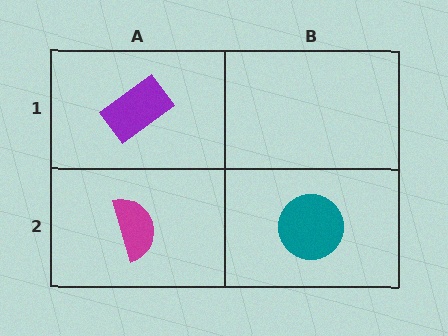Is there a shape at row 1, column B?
No, that cell is empty.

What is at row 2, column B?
A teal circle.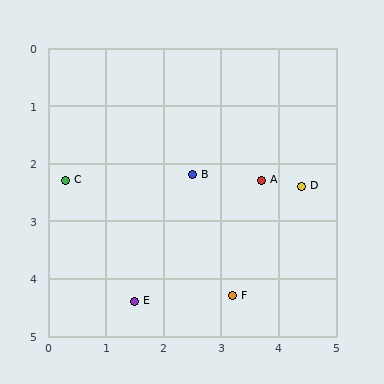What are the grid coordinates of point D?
Point D is at approximately (4.4, 2.4).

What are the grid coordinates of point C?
Point C is at approximately (0.3, 2.3).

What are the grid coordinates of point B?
Point B is at approximately (2.5, 2.2).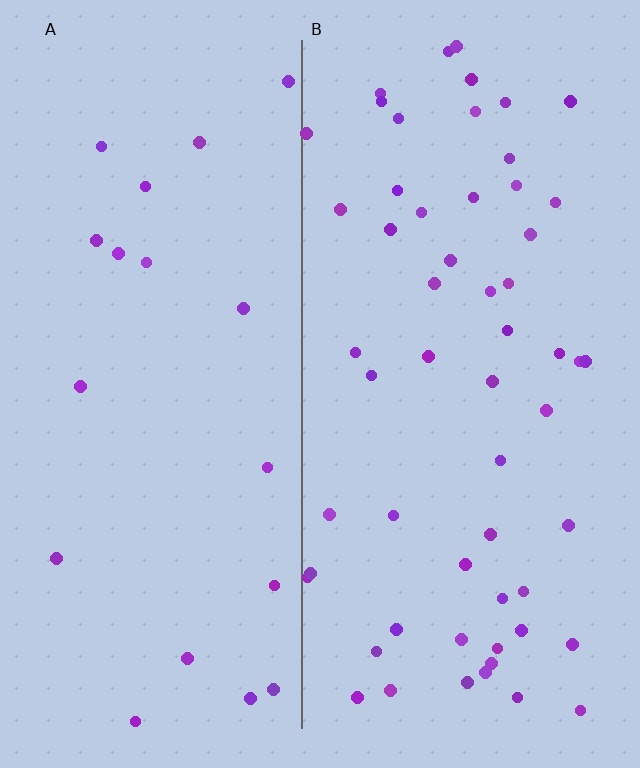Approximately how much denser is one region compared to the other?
Approximately 3.0× — region B over region A.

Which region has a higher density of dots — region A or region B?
B (the right).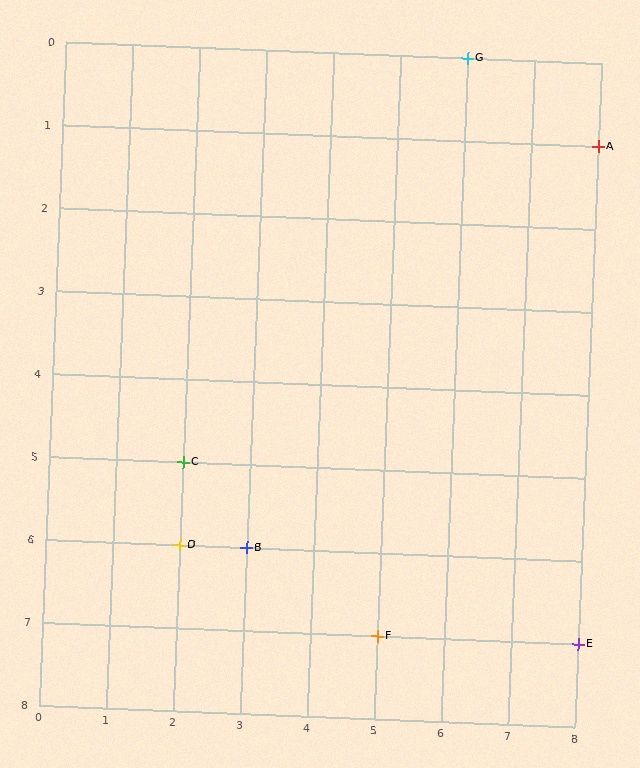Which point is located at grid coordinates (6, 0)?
Point G is at (6, 0).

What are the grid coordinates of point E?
Point E is at grid coordinates (8, 7).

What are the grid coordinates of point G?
Point G is at grid coordinates (6, 0).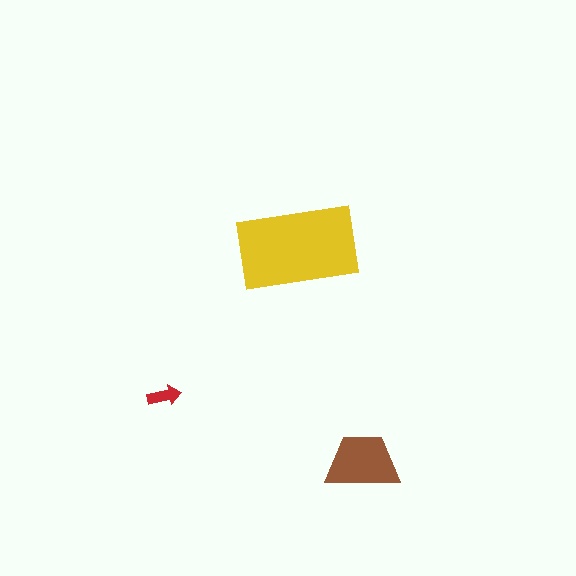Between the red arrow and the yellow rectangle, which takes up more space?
The yellow rectangle.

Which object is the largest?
The yellow rectangle.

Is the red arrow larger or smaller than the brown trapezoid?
Smaller.